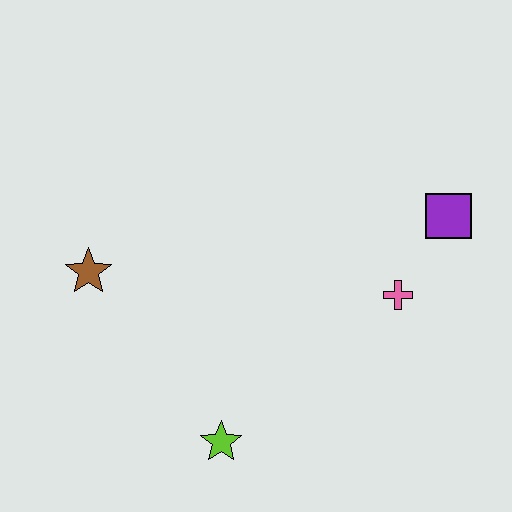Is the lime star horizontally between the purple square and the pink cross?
No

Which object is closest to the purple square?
The pink cross is closest to the purple square.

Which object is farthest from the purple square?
The brown star is farthest from the purple square.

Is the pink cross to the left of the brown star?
No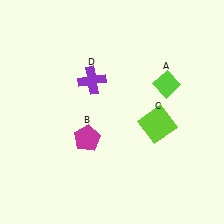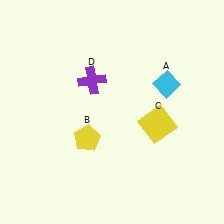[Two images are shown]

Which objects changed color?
A changed from lime to cyan. B changed from magenta to yellow. C changed from lime to yellow.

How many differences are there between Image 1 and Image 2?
There are 3 differences between the two images.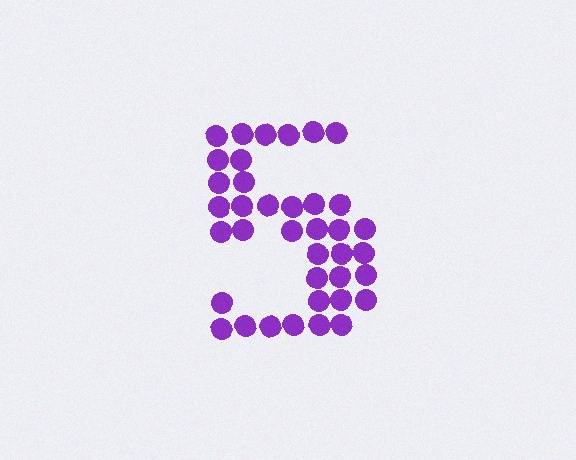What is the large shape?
The large shape is the digit 5.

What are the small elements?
The small elements are circles.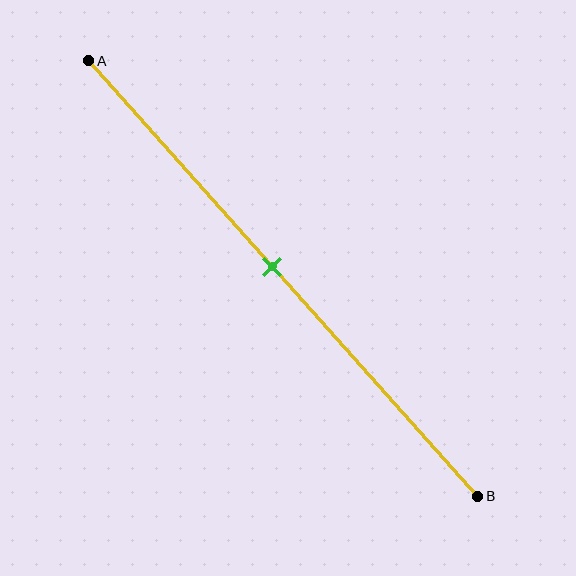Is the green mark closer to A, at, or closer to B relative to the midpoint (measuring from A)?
The green mark is approximately at the midpoint of segment AB.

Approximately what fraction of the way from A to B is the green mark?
The green mark is approximately 45% of the way from A to B.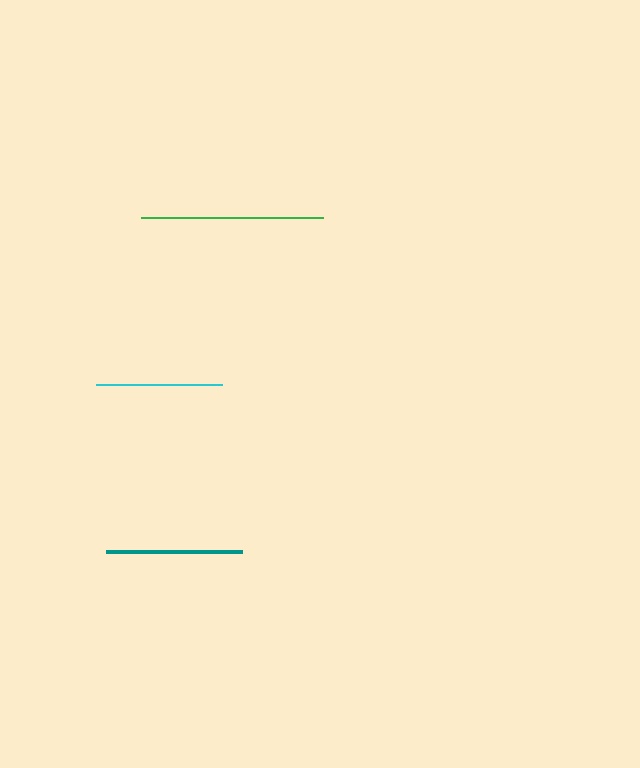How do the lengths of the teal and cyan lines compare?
The teal and cyan lines are approximately the same length.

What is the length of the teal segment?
The teal segment is approximately 136 pixels long.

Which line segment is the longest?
The green line is the longest at approximately 182 pixels.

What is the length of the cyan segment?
The cyan segment is approximately 126 pixels long.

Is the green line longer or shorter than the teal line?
The green line is longer than the teal line.